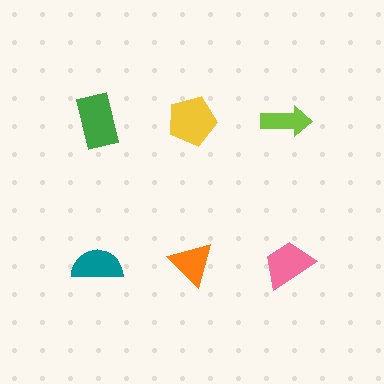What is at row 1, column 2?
A yellow pentagon.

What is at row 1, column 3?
A lime arrow.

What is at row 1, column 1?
A green rectangle.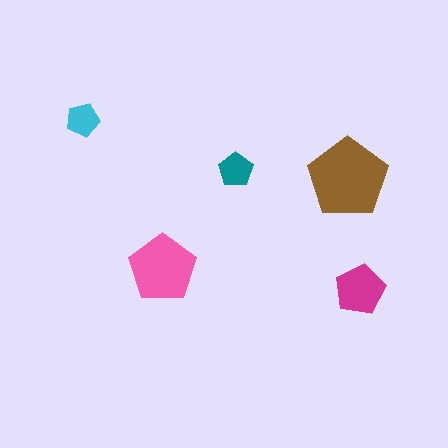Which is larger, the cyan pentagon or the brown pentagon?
The brown one.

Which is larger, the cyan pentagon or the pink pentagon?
The pink one.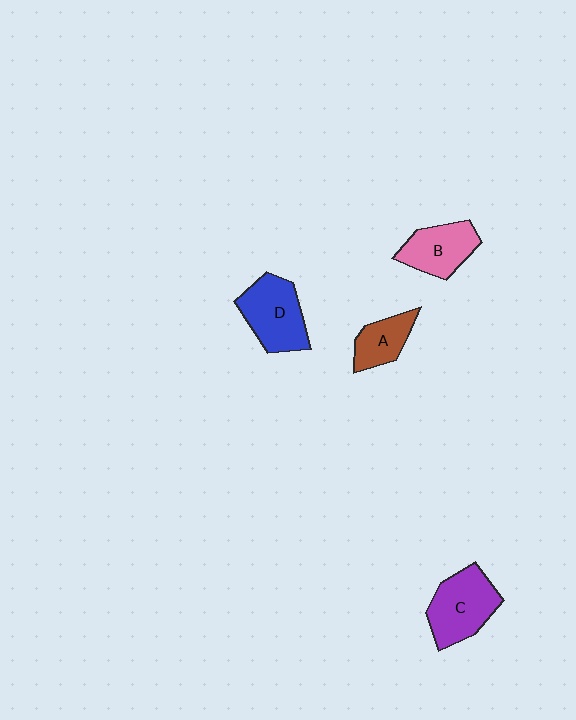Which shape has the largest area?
Shape C (purple).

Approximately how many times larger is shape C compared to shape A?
Approximately 1.6 times.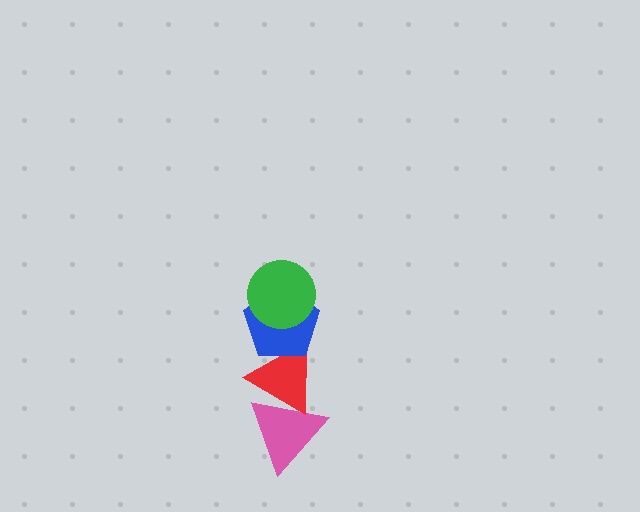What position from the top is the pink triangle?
The pink triangle is 4th from the top.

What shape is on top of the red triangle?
The blue pentagon is on top of the red triangle.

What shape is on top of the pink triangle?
The red triangle is on top of the pink triangle.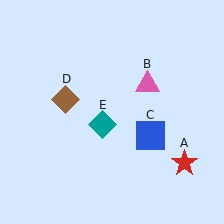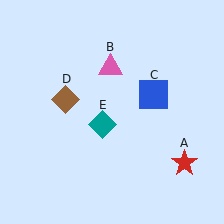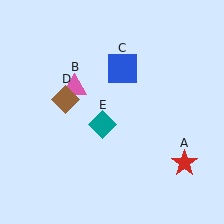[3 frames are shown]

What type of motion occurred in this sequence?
The pink triangle (object B), blue square (object C) rotated counterclockwise around the center of the scene.